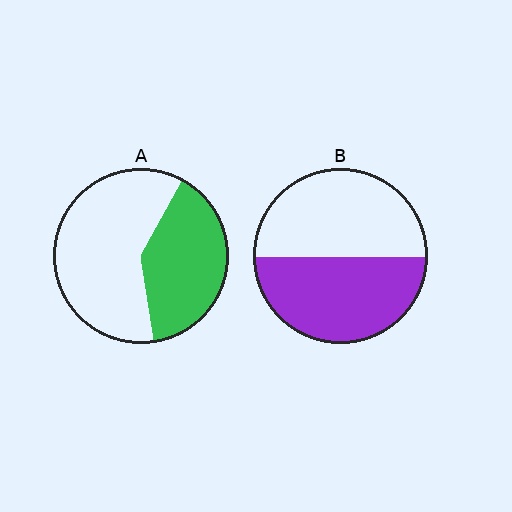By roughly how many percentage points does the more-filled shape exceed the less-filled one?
By roughly 10 percentage points (B over A).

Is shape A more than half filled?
No.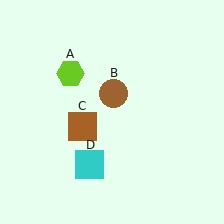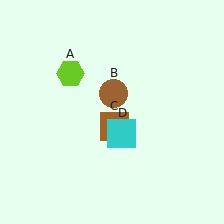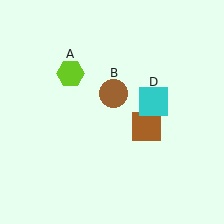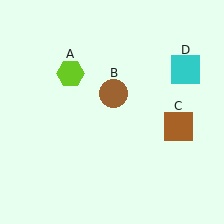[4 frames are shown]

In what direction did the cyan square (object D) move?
The cyan square (object D) moved up and to the right.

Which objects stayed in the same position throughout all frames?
Lime hexagon (object A) and brown circle (object B) remained stationary.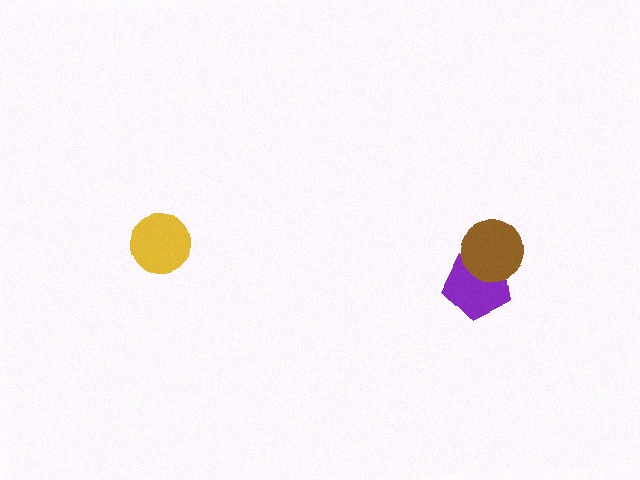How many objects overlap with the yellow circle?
0 objects overlap with the yellow circle.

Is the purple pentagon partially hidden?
Yes, it is partially covered by another shape.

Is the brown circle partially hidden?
No, no other shape covers it.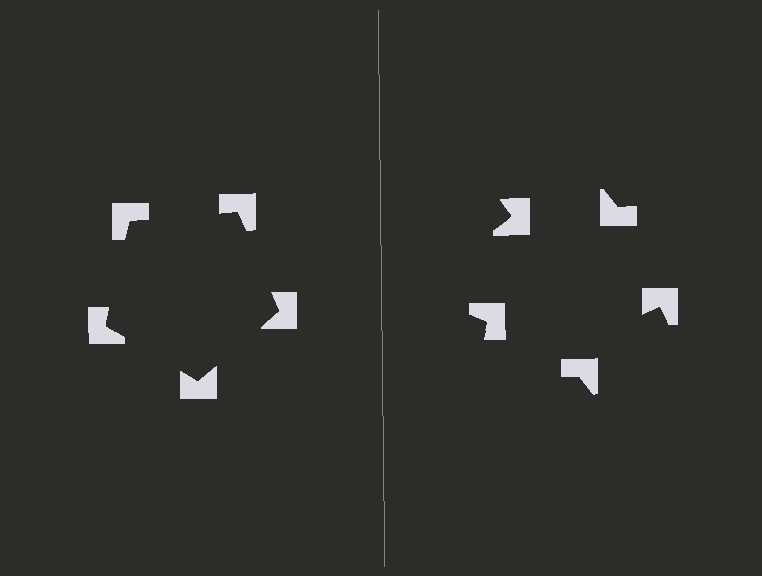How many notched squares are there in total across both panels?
10 — 5 on each side.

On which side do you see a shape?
An illusory pentagon appears on the left side. On the right side the wedge cuts are rotated, so no coherent shape forms.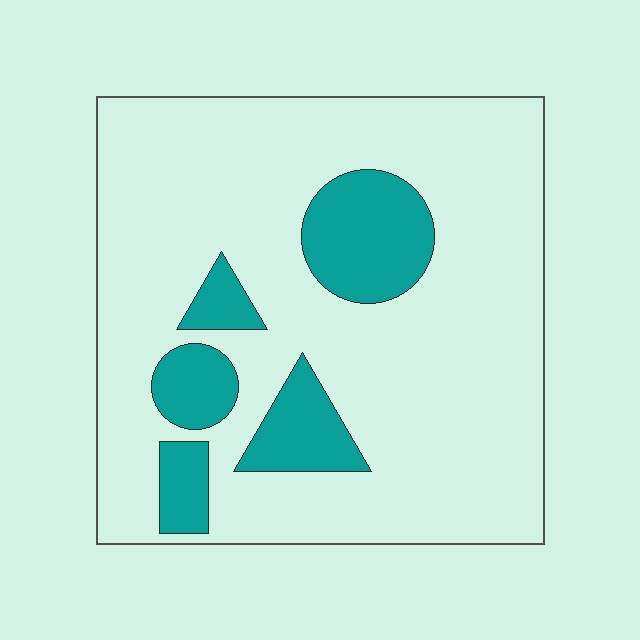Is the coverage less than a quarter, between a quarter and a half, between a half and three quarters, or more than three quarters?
Less than a quarter.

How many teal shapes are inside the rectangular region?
5.